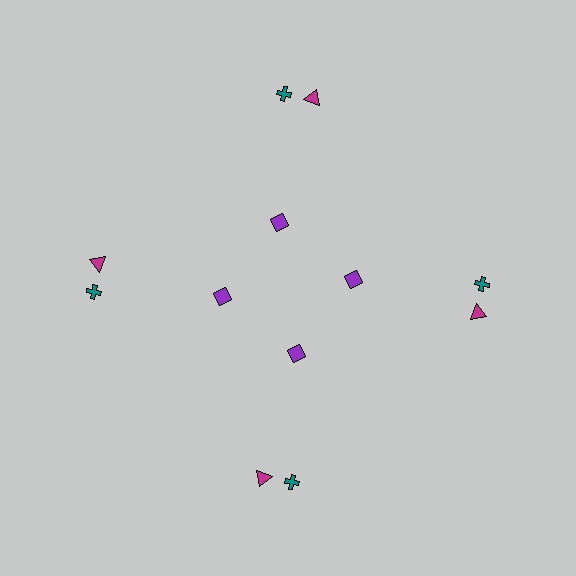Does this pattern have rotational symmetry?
Yes, this pattern has 4-fold rotational symmetry. It looks the same after rotating 90 degrees around the center.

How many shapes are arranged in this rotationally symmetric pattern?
There are 12 shapes, arranged in 4 groups of 3.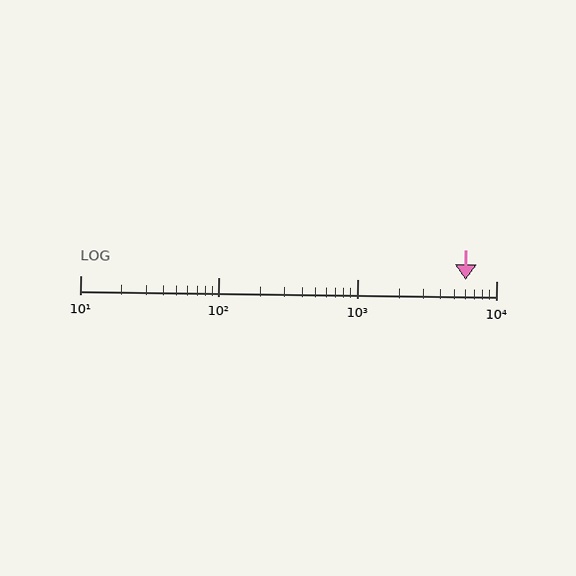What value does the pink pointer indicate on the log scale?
The pointer indicates approximately 6000.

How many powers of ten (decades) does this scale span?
The scale spans 3 decades, from 10 to 10000.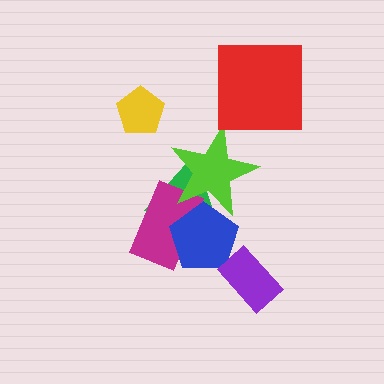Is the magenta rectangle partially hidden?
Yes, it is partially covered by another shape.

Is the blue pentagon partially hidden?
Yes, it is partially covered by another shape.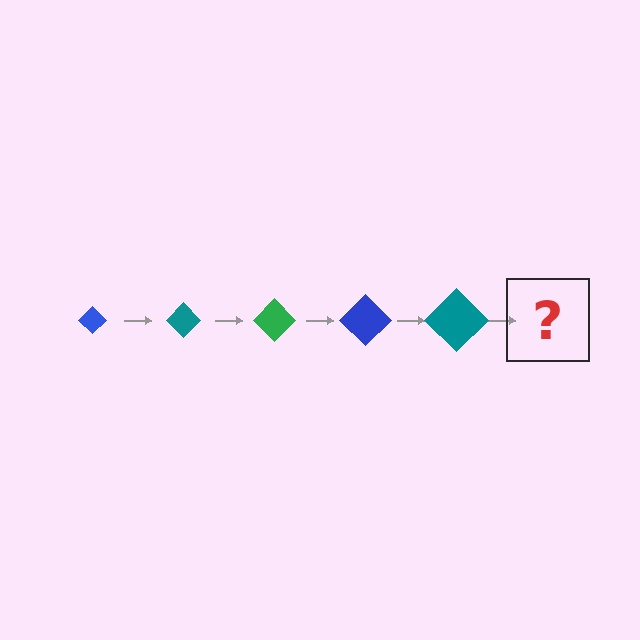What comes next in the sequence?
The next element should be a green diamond, larger than the previous one.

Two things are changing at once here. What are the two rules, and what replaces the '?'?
The two rules are that the diamond grows larger each step and the color cycles through blue, teal, and green. The '?' should be a green diamond, larger than the previous one.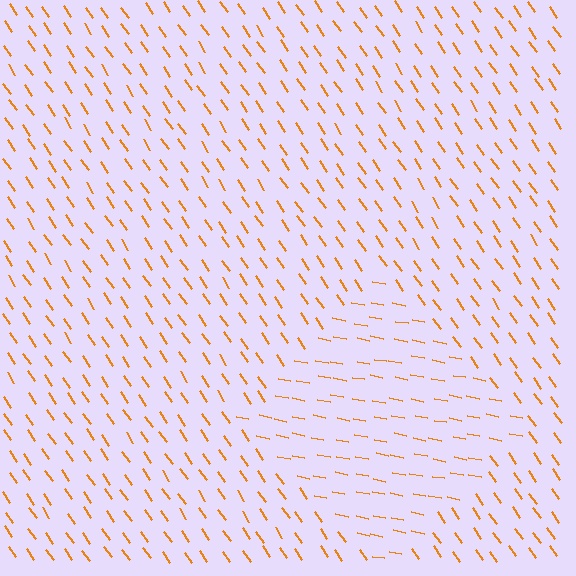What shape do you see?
I see a diamond.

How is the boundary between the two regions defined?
The boundary is defined purely by a change in line orientation (approximately 45 degrees difference). All lines are the same color and thickness.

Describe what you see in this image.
The image is filled with small orange line segments. A diamond region in the image has lines oriented differently from the surrounding lines, creating a visible texture boundary.